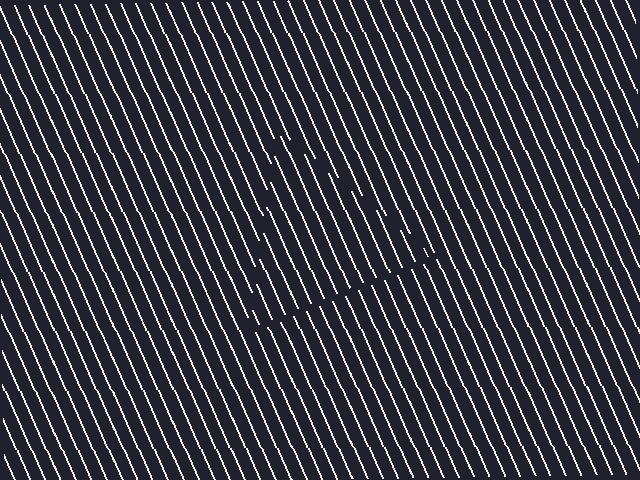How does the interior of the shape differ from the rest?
The interior of the shape contains the same grating, shifted by half a period — the contour is defined by the phase discontinuity where line-ends from the inner and outer gratings abut.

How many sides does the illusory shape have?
3 sides — the line-ends trace a triangle.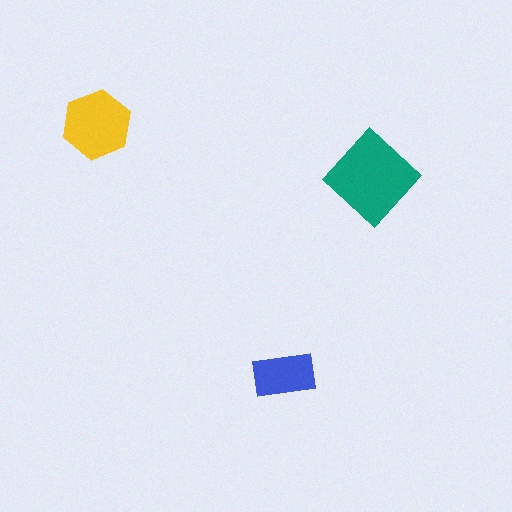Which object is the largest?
The teal diamond.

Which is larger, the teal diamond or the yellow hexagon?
The teal diamond.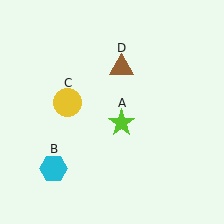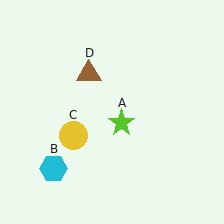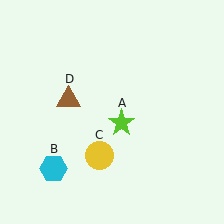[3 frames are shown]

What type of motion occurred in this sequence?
The yellow circle (object C), brown triangle (object D) rotated counterclockwise around the center of the scene.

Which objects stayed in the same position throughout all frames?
Lime star (object A) and cyan hexagon (object B) remained stationary.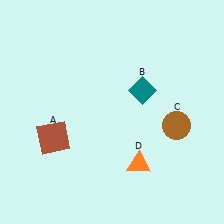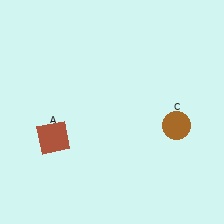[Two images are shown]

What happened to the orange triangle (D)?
The orange triangle (D) was removed in Image 2. It was in the bottom-right area of Image 1.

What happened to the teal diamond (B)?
The teal diamond (B) was removed in Image 2. It was in the top-right area of Image 1.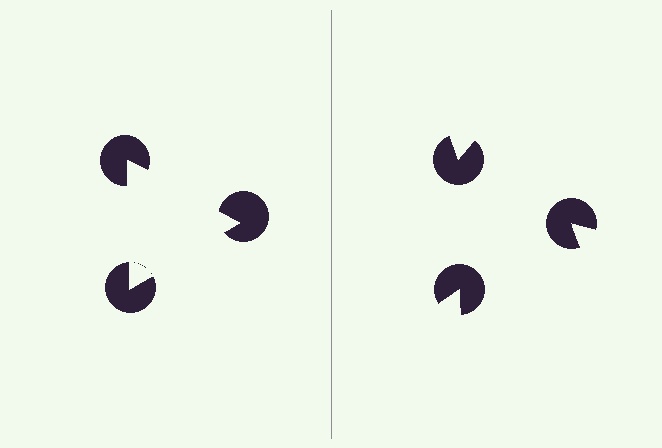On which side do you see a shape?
An illusory triangle appears on the left side. On the right side the wedge cuts are rotated, so no coherent shape forms.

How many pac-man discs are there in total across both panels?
6 — 3 on each side.